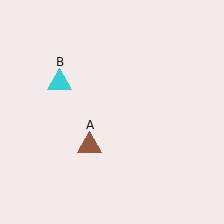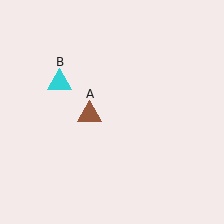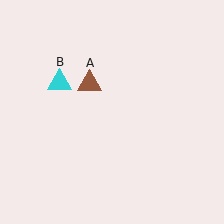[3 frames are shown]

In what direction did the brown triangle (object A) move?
The brown triangle (object A) moved up.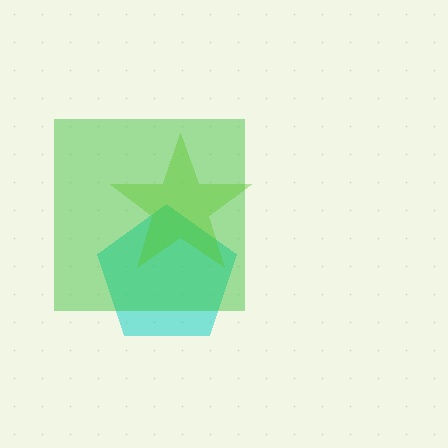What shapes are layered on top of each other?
The layered shapes are: a cyan pentagon, a green square, a lime star.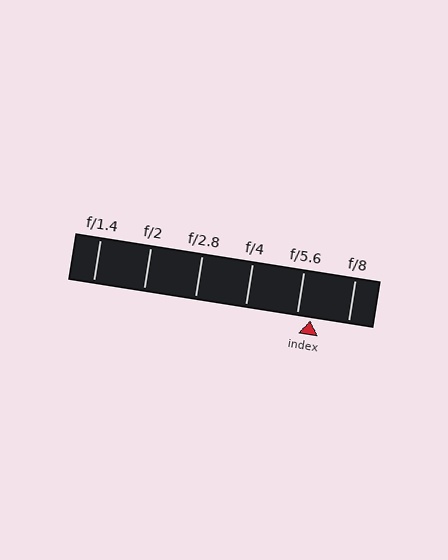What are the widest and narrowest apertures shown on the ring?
The widest aperture shown is f/1.4 and the narrowest is f/8.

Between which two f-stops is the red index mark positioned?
The index mark is between f/5.6 and f/8.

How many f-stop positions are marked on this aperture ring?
There are 6 f-stop positions marked.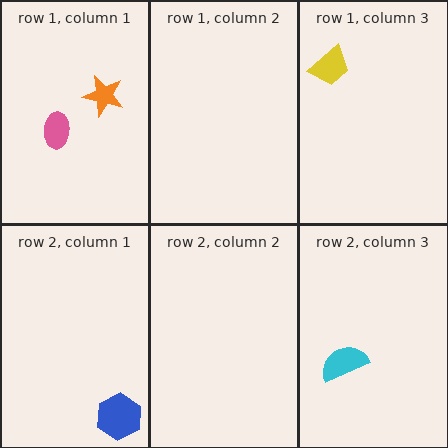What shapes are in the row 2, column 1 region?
The blue hexagon.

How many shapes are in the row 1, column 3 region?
1.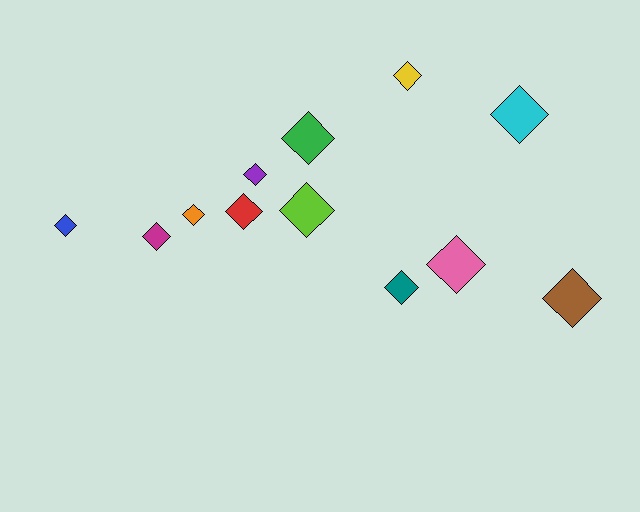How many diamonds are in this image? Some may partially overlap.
There are 12 diamonds.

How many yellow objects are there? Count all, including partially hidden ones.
There is 1 yellow object.